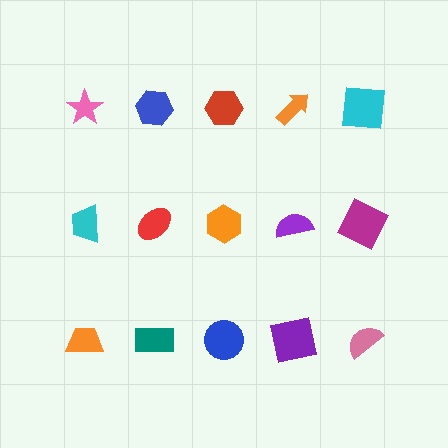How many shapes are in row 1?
5 shapes.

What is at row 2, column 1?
A cyan trapezoid.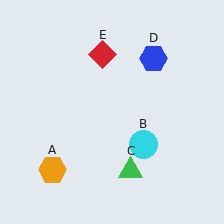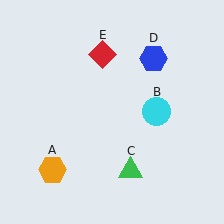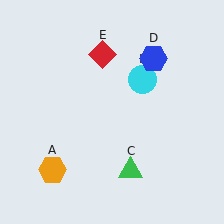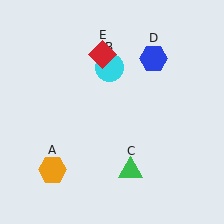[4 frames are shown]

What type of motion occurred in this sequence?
The cyan circle (object B) rotated counterclockwise around the center of the scene.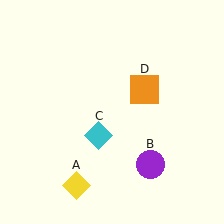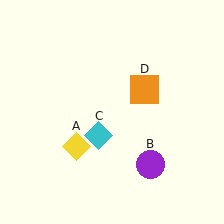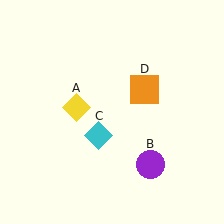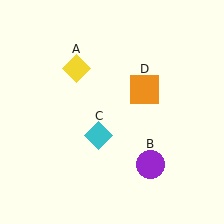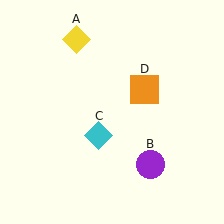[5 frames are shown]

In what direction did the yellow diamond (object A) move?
The yellow diamond (object A) moved up.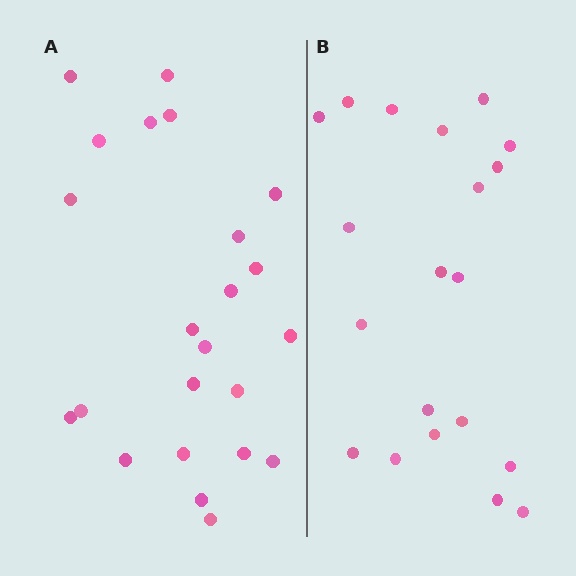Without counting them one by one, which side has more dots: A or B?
Region A (the left region) has more dots.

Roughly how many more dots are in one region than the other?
Region A has just a few more — roughly 2 or 3 more dots than region B.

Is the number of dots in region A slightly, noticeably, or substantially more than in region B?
Region A has only slightly more — the two regions are fairly close. The ratio is roughly 1.1 to 1.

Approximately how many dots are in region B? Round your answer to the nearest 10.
About 20 dots.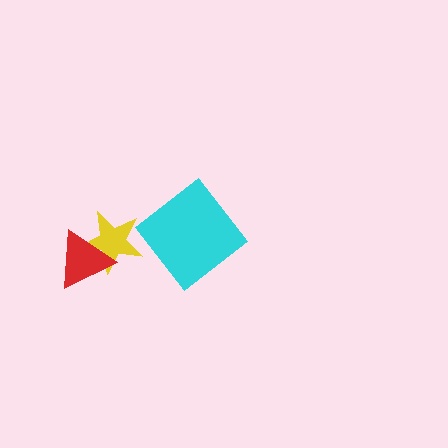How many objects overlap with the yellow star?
1 object overlaps with the yellow star.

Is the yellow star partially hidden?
Yes, it is partially covered by another shape.